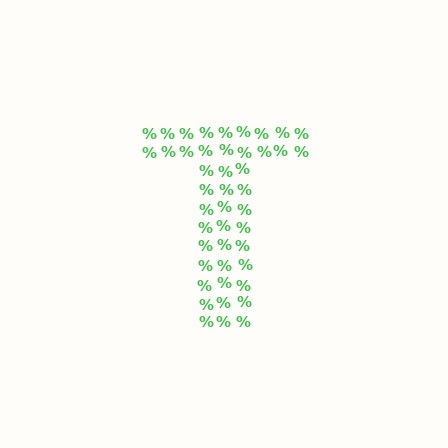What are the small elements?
The small elements are percent signs.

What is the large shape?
The large shape is the letter T.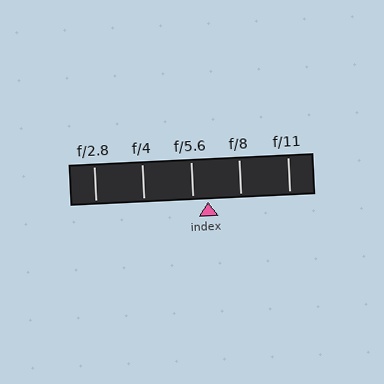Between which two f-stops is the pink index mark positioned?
The index mark is between f/5.6 and f/8.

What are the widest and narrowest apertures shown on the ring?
The widest aperture shown is f/2.8 and the narrowest is f/11.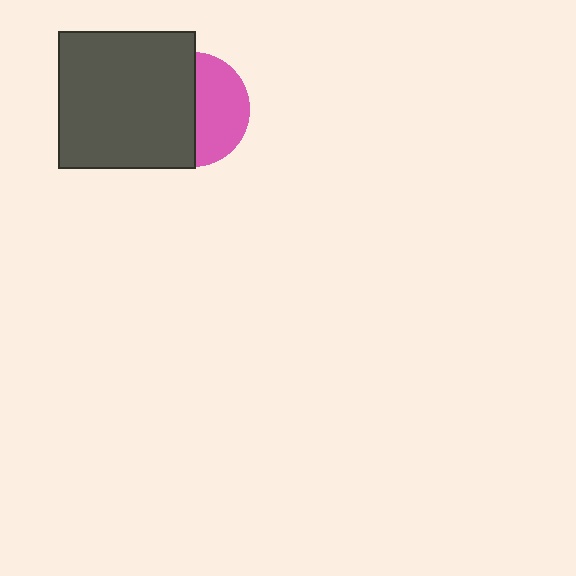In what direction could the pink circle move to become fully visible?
The pink circle could move right. That would shift it out from behind the dark gray square entirely.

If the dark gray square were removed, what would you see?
You would see the complete pink circle.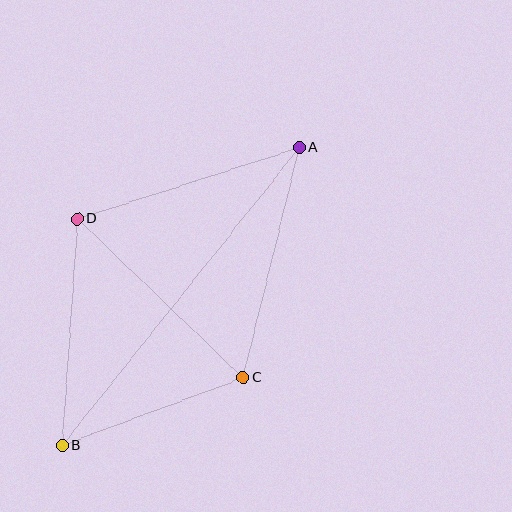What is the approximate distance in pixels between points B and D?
The distance between B and D is approximately 227 pixels.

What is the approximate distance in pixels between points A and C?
The distance between A and C is approximately 236 pixels.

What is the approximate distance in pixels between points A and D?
The distance between A and D is approximately 233 pixels.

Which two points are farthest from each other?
Points A and B are farthest from each other.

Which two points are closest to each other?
Points B and C are closest to each other.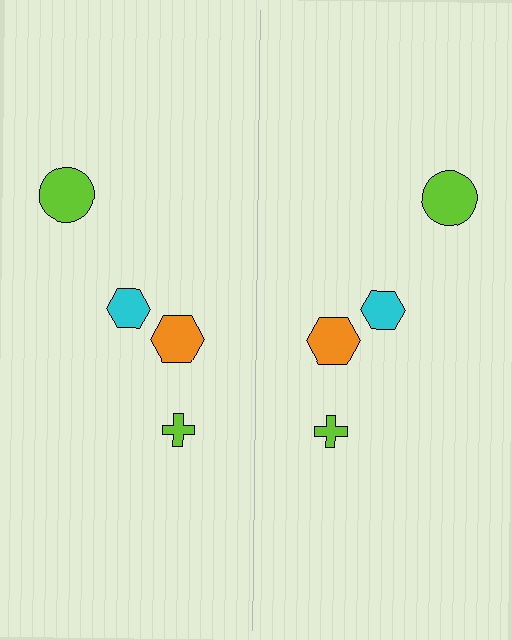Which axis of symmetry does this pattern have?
The pattern has a vertical axis of symmetry running through the center of the image.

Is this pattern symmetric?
Yes, this pattern has bilateral (reflection) symmetry.